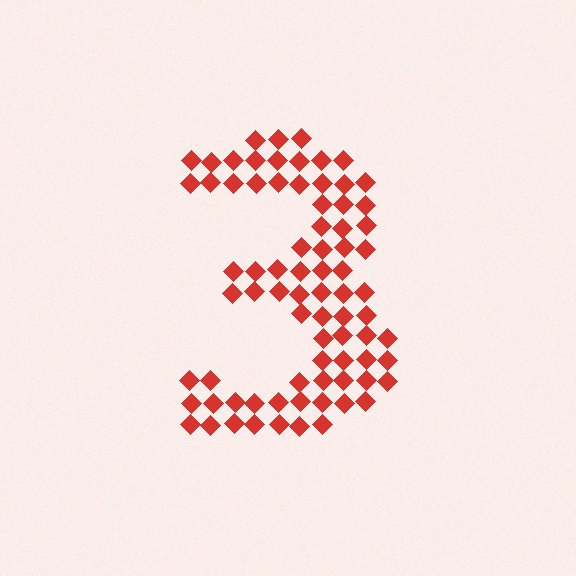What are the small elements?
The small elements are diamonds.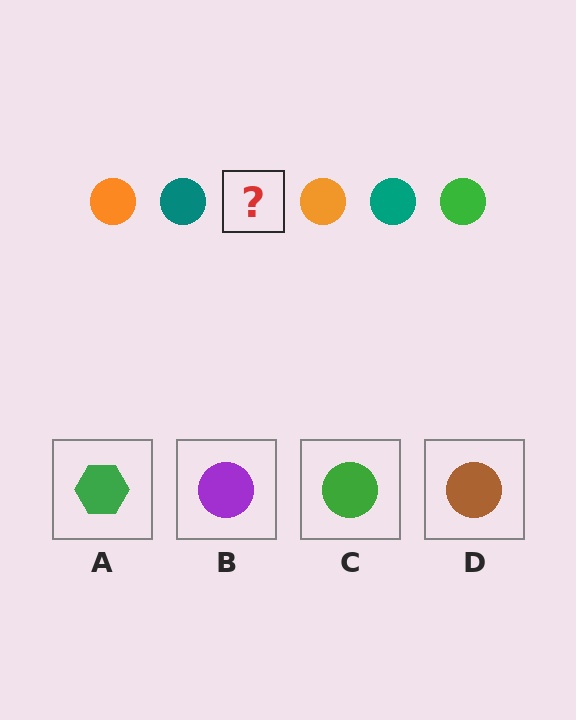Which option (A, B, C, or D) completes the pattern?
C.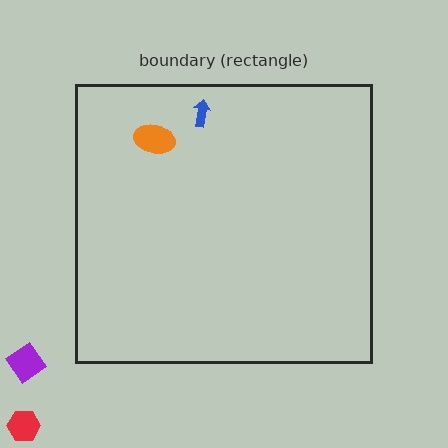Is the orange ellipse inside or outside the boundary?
Inside.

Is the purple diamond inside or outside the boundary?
Outside.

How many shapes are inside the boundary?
2 inside, 2 outside.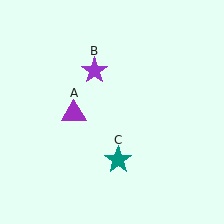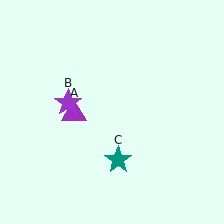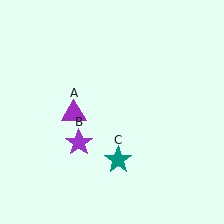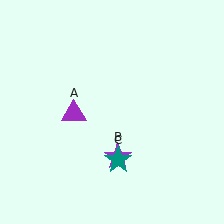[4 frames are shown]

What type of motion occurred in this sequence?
The purple star (object B) rotated counterclockwise around the center of the scene.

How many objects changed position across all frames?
1 object changed position: purple star (object B).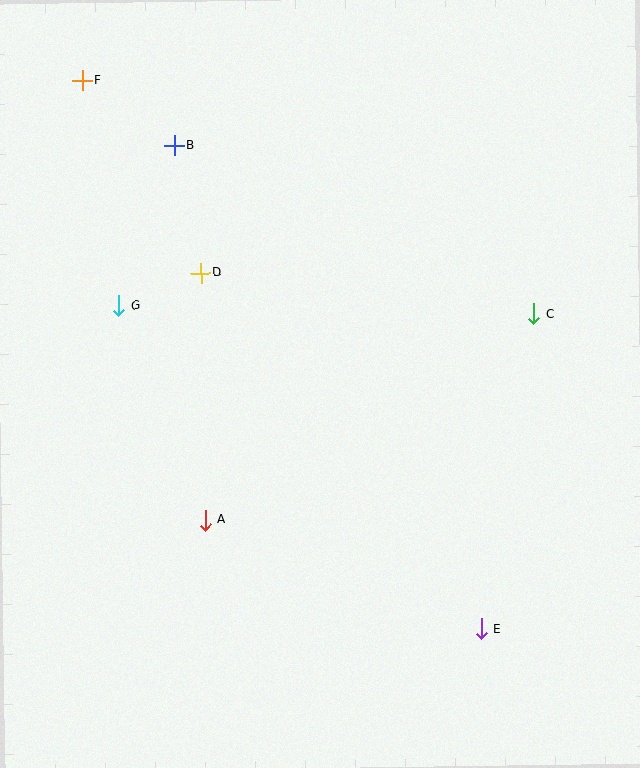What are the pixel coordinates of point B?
Point B is at (174, 145).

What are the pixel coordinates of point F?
Point F is at (82, 80).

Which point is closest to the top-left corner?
Point F is closest to the top-left corner.